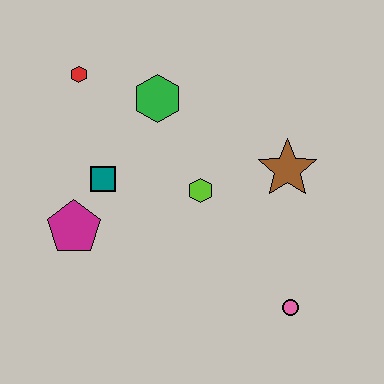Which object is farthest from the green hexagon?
The pink circle is farthest from the green hexagon.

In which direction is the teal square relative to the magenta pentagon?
The teal square is above the magenta pentagon.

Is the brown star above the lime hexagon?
Yes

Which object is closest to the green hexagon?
The red hexagon is closest to the green hexagon.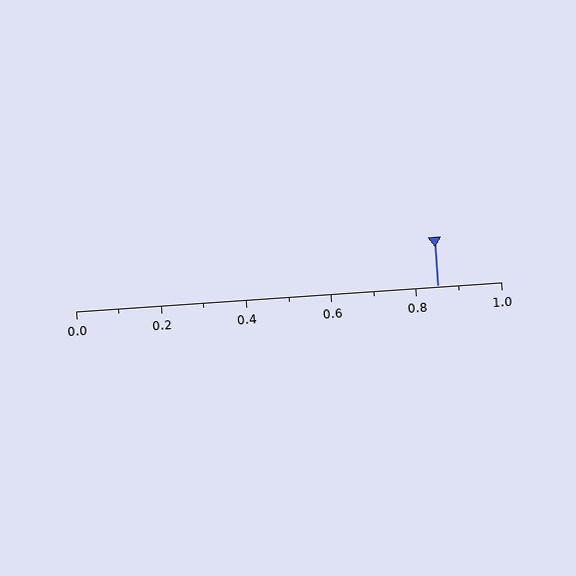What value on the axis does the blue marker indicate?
The marker indicates approximately 0.85.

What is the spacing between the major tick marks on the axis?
The major ticks are spaced 0.2 apart.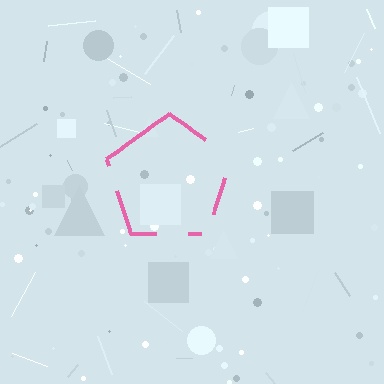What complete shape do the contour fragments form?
The contour fragments form a pentagon.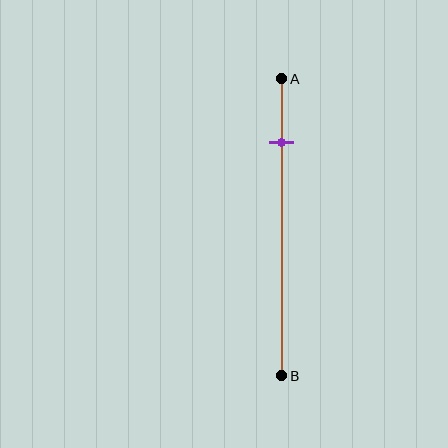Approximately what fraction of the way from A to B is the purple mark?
The purple mark is approximately 20% of the way from A to B.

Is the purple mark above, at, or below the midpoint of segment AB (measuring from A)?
The purple mark is above the midpoint of segment AB.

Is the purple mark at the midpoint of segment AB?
No, the mark is at about 20% from A, not at the 50% midpoint.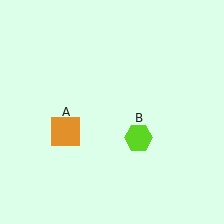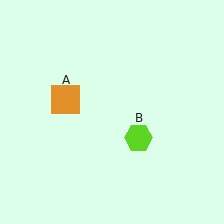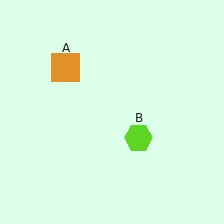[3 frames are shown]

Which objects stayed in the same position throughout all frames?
Lime hexagon (object B) remained stationary.